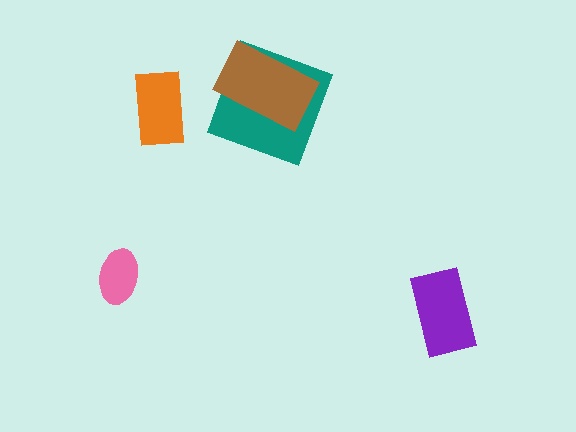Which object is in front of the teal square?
The brown rectangle is in front of the teal square.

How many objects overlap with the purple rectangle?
0 objects overlap with the purple rectangle.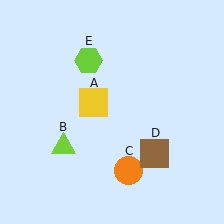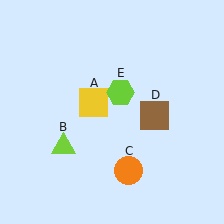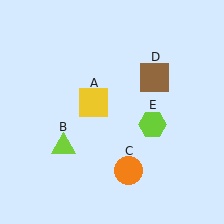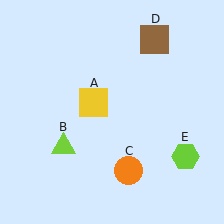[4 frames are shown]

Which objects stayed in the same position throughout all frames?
Yellow square (object A) and lime triangle (object B) and orange circle (object C) remained stationary.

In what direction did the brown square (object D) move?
The brown square (object D) moved up.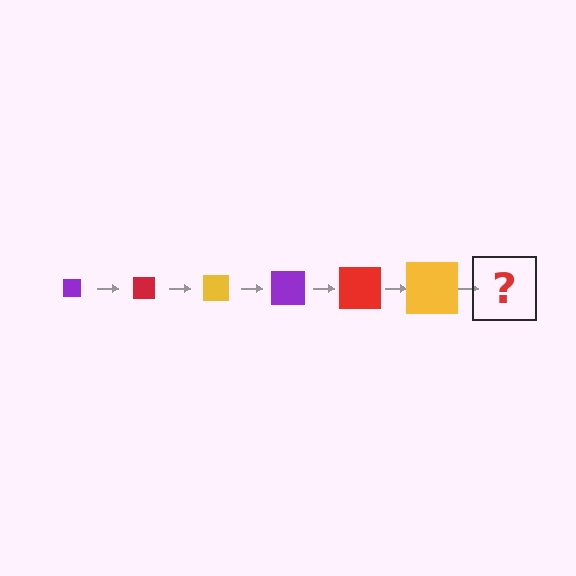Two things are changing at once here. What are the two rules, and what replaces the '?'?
The two rules are that the square grows larger each step and the color cycles through purple, red, and yellow. The '?' should be a purple square, larger than the previous one.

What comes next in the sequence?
The next element should be a purple square, larger than the previous one.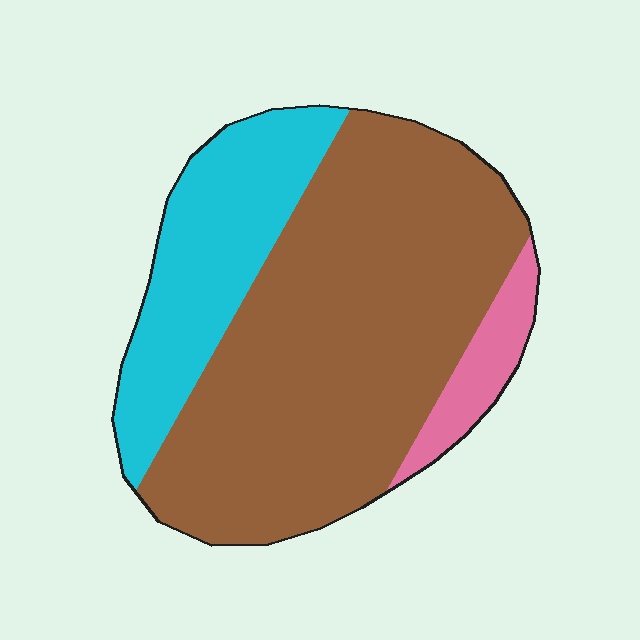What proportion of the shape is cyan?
Cyan takes up about one quarter (1/4) of the shape.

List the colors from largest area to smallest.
From largest to smallest: brown, cyan, pink.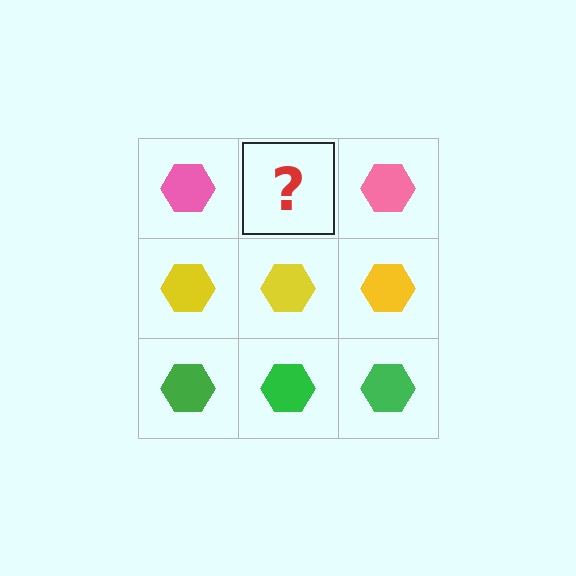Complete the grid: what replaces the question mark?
The question mark should be replaced with a pink hexagon.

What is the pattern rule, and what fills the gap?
The rule is that each row has a consistent color. The gap should be filled with a pink hexagon.